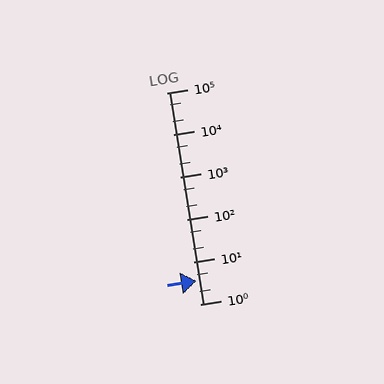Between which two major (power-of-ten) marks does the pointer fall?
The pointer is between 1 and 10.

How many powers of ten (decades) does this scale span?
The scale spans 5 decades, from 1 to 100000.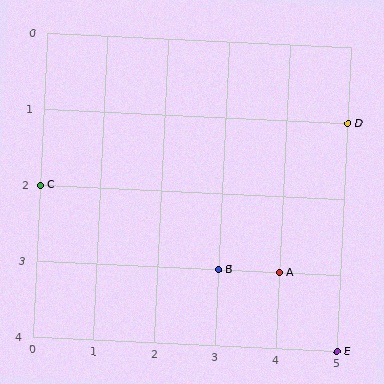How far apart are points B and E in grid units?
Points B and E are 2 columns and 1 row apart (about 2.2 grid units diagonally).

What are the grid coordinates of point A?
Point A is at grid coordinates (4, 3).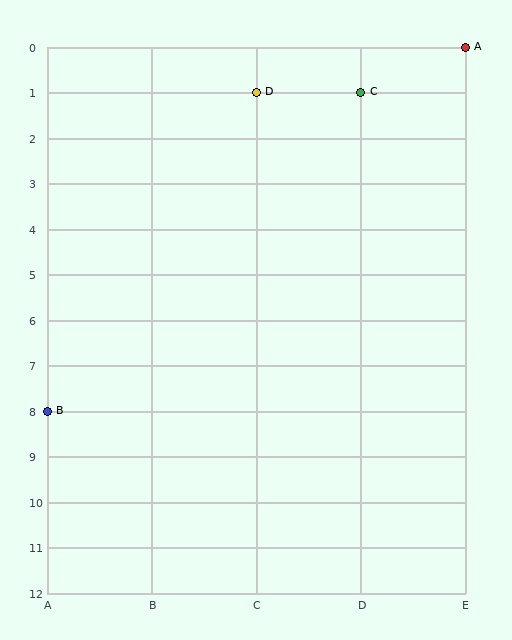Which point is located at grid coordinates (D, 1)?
Point C is at (D, 1).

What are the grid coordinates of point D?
Point D is at grid coordinates (C, 1).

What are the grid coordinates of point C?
Point C is at grid coordinates (D, 1).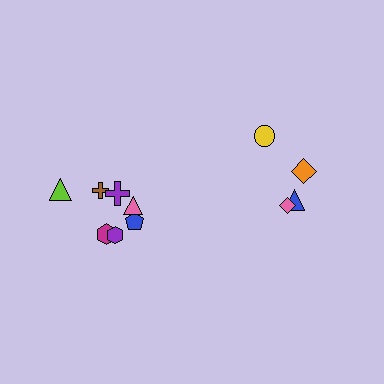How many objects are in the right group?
There are 4 objects.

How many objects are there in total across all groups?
There are 11 objects.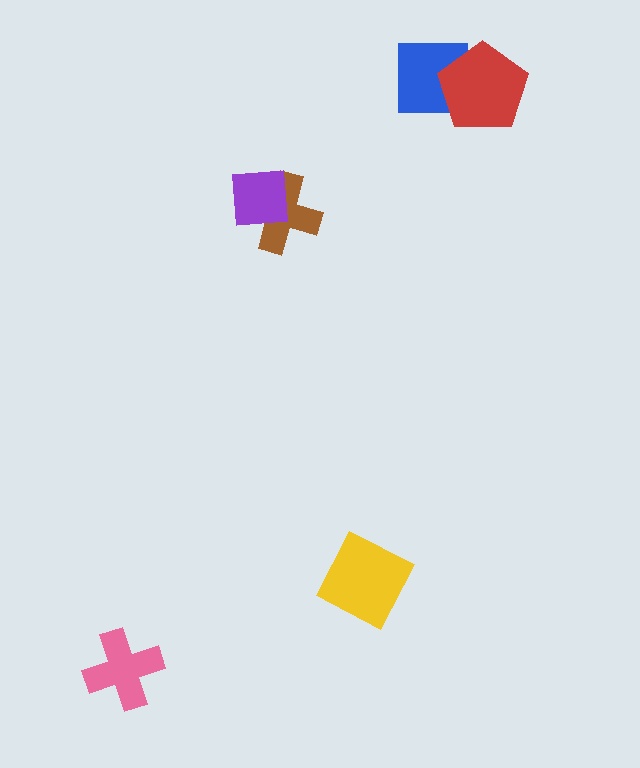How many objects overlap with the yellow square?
0 objects overlap with the yellow square.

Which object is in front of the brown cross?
The purple square is in front of the brown cross.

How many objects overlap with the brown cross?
1 object overlaps with the brown cross.